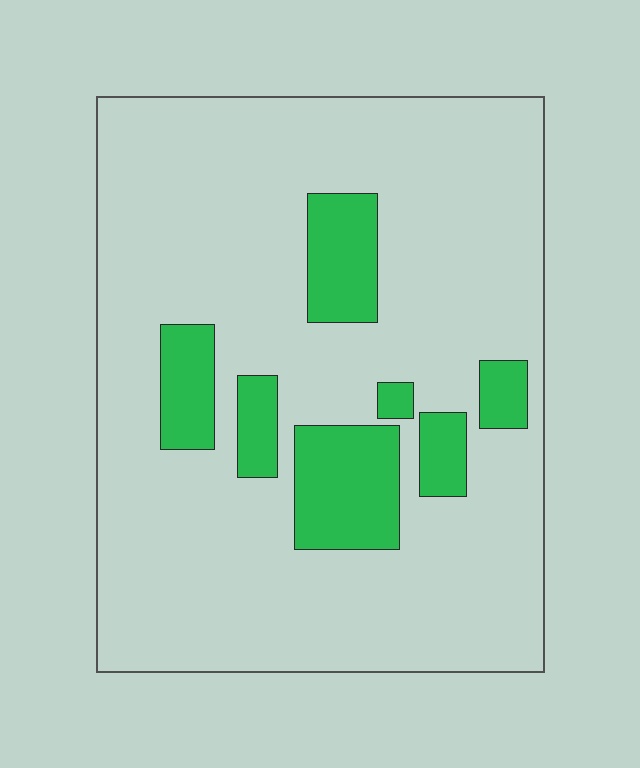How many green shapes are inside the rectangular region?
7.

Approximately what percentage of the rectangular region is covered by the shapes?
Approximately 15%.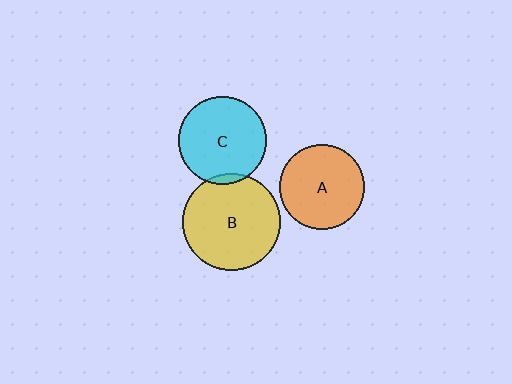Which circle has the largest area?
Circle B (yellow).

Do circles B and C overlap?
Yes.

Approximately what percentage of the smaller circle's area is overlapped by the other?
Approximately 5%.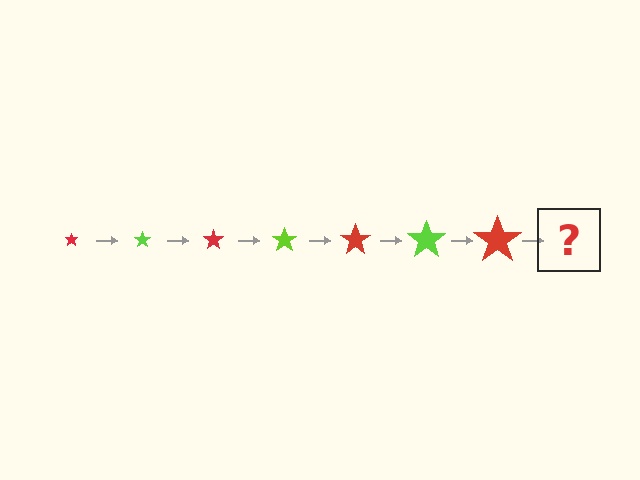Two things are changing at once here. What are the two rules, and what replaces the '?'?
The two rules are that the star grows larger each step and the color cycles through red and lime. The '?' should be a lime star, larger than the previous one.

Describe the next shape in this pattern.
It should be a lime star, larger than the previous one.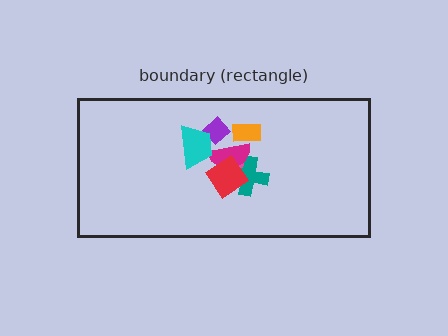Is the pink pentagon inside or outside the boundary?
Inside.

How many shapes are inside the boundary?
7 inside, 0 outside.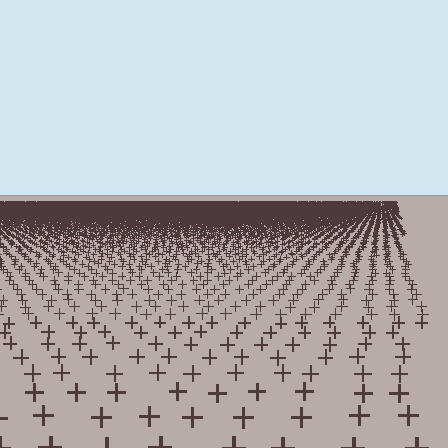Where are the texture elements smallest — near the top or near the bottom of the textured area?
Near the top.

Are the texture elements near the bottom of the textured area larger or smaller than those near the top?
Larger. Near the bottom, elements are closer to the viewer and appear at a bigger on-screen size.